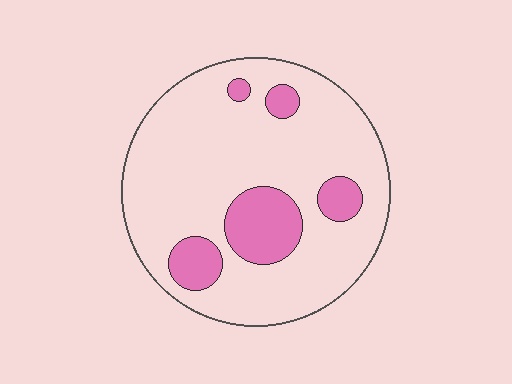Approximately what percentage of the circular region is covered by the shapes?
Approximately 20%.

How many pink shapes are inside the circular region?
5.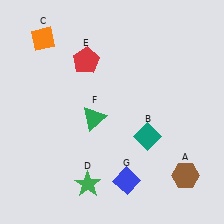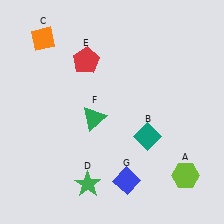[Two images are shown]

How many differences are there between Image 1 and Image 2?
There is 1 difference between the two images.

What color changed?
The hexagon (A) changed from brown in Image 1 to lime in Image 2.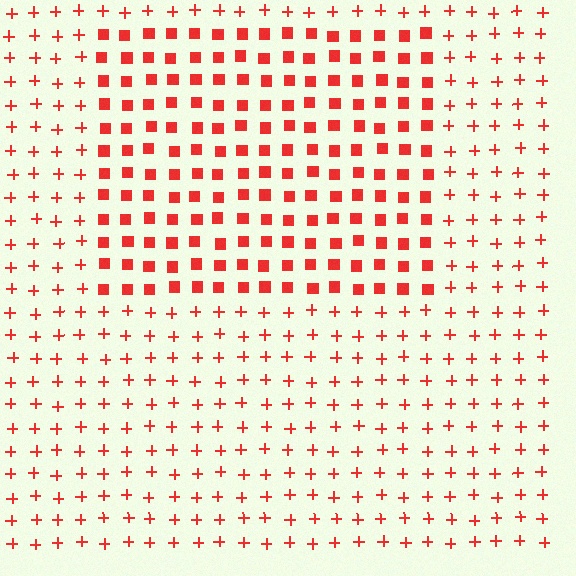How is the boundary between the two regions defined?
The boundary is defined by a change in element shape: squares inside vs. plus signs outside. All elements share the same color and spacing.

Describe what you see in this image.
The image is filled with small red elements arranged in a uniform grid. A rectangle-shaped region contains squares, while the surrounding area contains plus signs. The boundary is defined purely by the change in element shape.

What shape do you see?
I see a rectangle.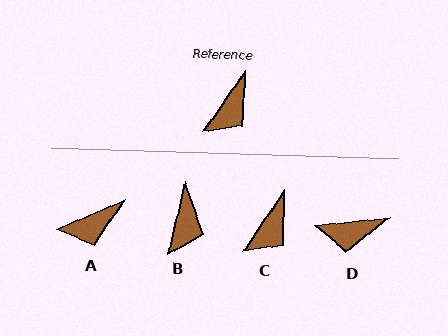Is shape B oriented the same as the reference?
No, it is off by about 21 degrees.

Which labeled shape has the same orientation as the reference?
C.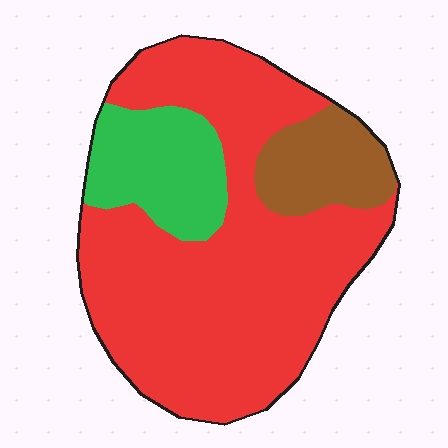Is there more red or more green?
Red.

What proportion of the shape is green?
Green covers 17% of the shape.